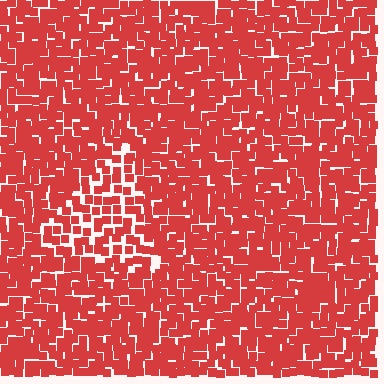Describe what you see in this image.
The image contains small red elements arranged at two different densities. A triangle-shaped region is visible where the elements are less densely packed than the surrounding area.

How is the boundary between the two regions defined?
The boundary is defined by a change in element density (approximately 1.6x ratio). All elements are the same color, size, and shape.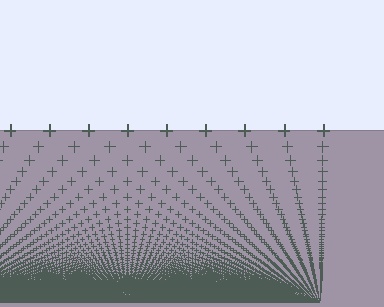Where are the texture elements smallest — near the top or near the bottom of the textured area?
Near the bottom.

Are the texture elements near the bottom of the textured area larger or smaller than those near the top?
Smaller. The gradient is inverted — elements near the bottom are smaller and denser.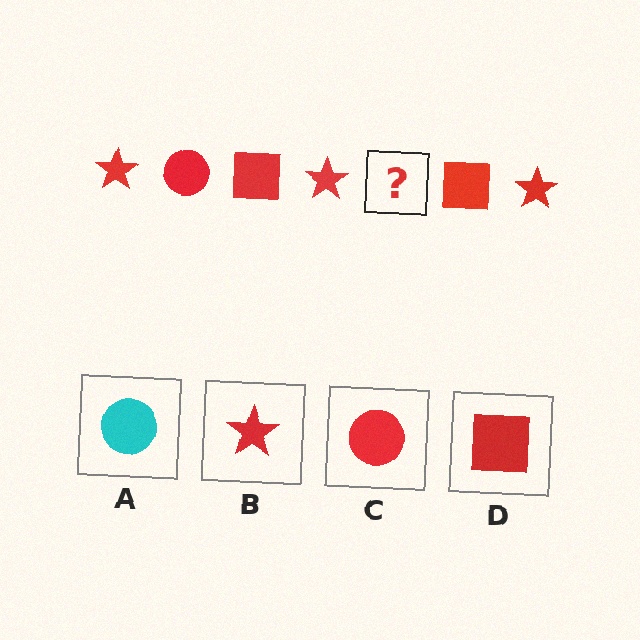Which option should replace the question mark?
Option C.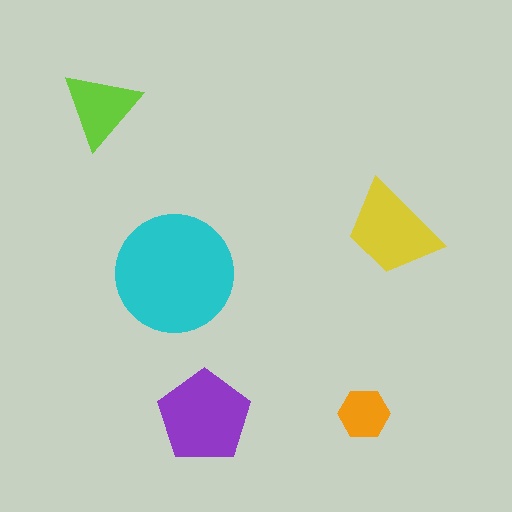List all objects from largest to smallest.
The cyan circle, the purple pentagon, the yellow trapezoid, the lime triangle, the orange hexagon.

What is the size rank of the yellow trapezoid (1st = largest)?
3rd.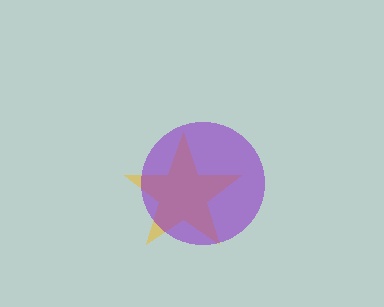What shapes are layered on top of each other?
The layered shapes are: a yellow star, a purple circle.